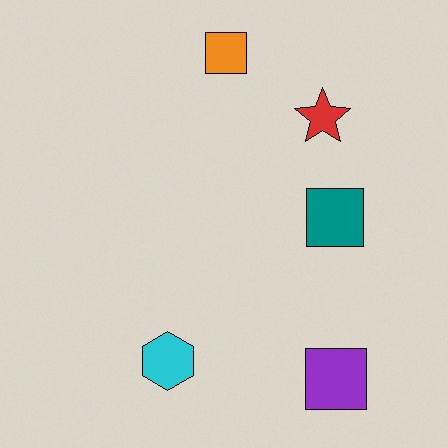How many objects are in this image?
There are 5 objects.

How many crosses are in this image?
There are no crosses.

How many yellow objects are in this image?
There are no yellow objects.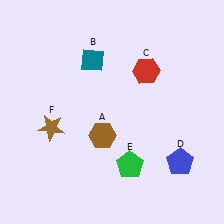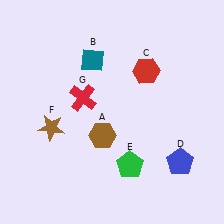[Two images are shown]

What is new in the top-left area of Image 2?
A red cross (G) was added in the top-left area of Image 2.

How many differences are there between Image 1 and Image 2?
There is 1 difference between the two images.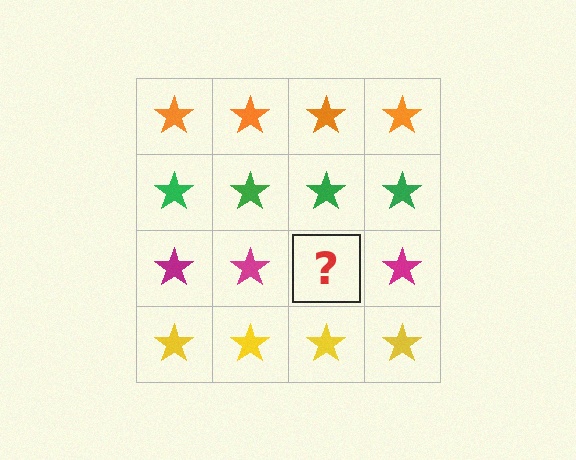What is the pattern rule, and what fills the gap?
The rule is that each row has a consistent color. The gap should be filled with a magenta star.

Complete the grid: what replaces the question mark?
The question mark should be replaced with a magenta star.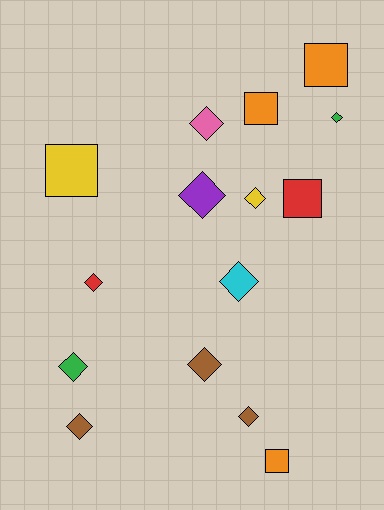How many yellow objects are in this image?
There are 2 yellow objects.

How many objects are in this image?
There are 15 objects.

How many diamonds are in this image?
There are 10 diamonds.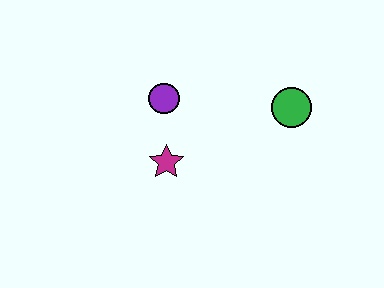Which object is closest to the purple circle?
The magenta star is closest to the purple circle.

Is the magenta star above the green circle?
No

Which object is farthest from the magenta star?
The green circle is farthest from the magenta star.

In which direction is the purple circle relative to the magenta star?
The purple circle is above the magenta star.